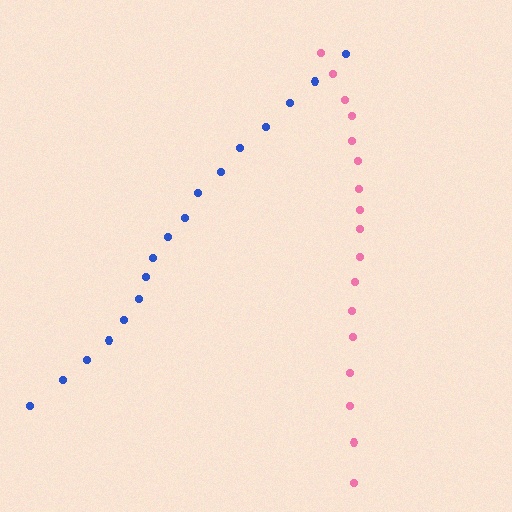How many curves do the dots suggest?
There are 2 distinct paths.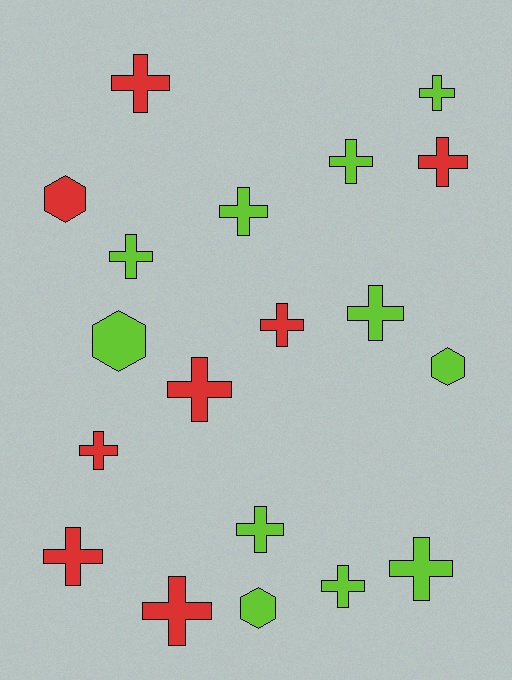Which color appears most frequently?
Lime, with 11 objects.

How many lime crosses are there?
There are 8 lime crosses.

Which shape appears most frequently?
Cross, with 15 objects.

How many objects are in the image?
There are 19 objects.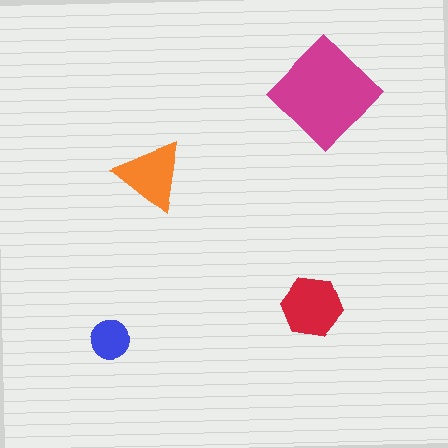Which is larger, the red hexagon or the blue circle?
The red hexagon.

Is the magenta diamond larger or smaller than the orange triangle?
Larger.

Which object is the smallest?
The blue circle.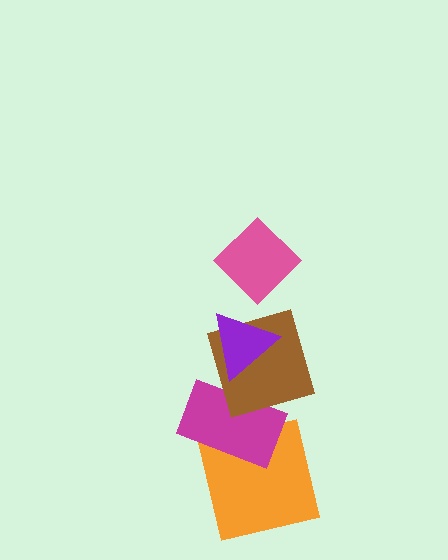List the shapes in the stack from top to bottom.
From top to bottom: the pink diamond, the purple triangle, the brown square, the magenta rectangle, the orange square.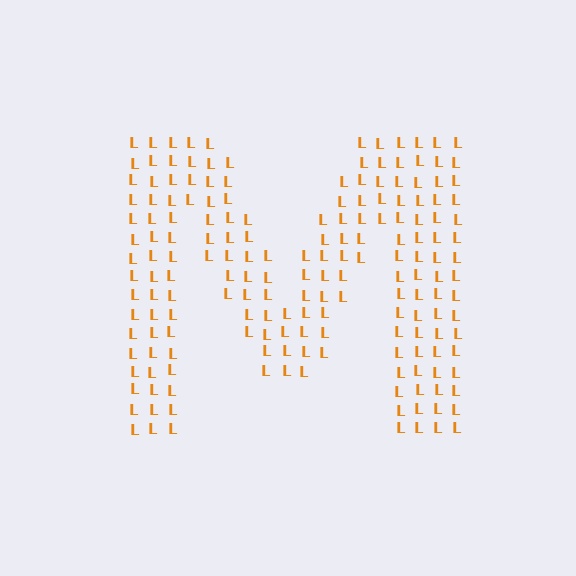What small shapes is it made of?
It is made of small letter L's.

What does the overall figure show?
The overall figure shows the letter M.